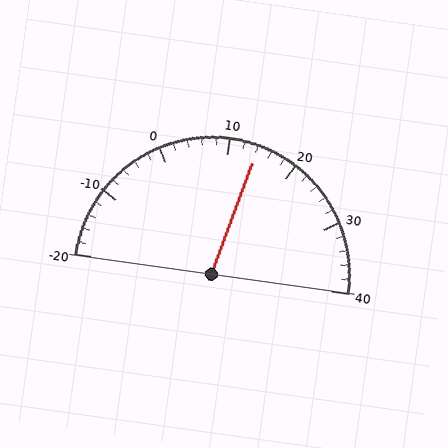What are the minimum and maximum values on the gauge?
The gauge ranges from -20 to 40.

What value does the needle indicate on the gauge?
The needle indicates approximately 14.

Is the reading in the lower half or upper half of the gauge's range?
The reading is in the upper half of the range (-20 to 40).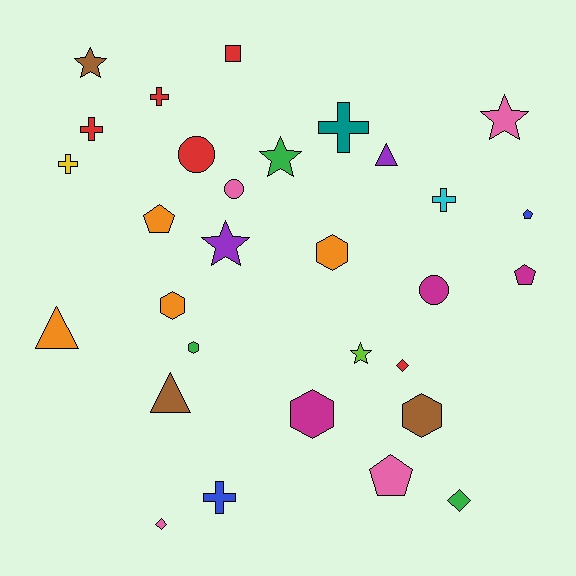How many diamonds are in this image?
There are 3 diamonds.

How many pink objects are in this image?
There are 4 pink objects.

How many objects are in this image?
There are 30 objects.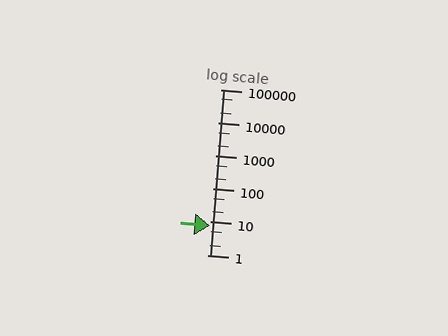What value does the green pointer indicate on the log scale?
The pointer indicates approximately 7.6.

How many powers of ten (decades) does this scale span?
The scale spans 5 decades, from 1 to 100000.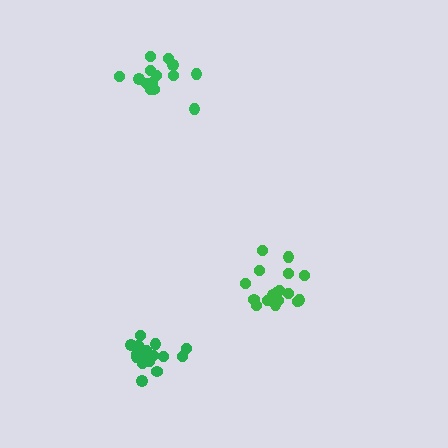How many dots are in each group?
Group 1: 17 dots, Group 2: 17 dots, Group 3: 15 dots (49 total).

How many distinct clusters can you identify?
There are 3 distinct clusters.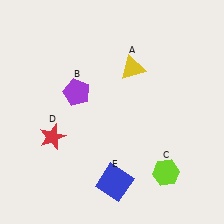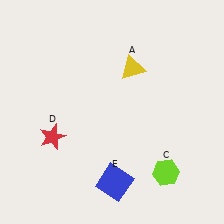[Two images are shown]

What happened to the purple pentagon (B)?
The purple pentagon (B) was removed in Image 2. It was in the top-left area of Image 1.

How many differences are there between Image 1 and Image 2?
There is 1 difference between the two images.